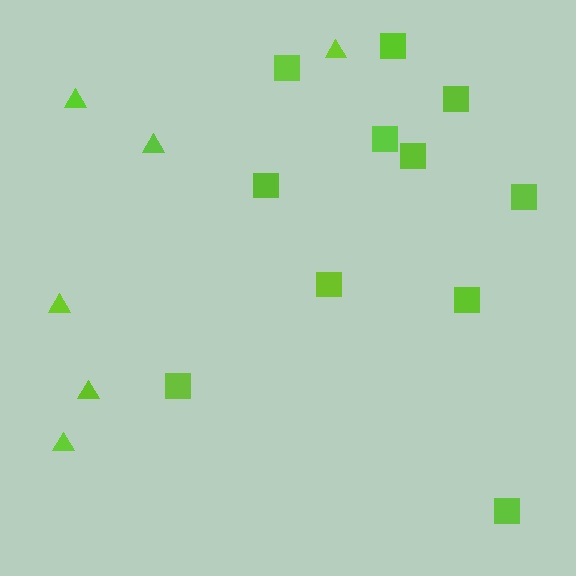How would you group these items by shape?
There are 2 groups: one group of squares (11) and one group of triangles (6).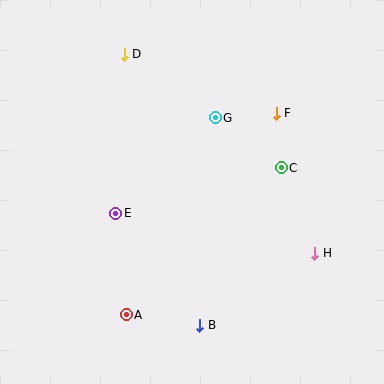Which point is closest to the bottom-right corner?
Point H is closest to the bottom-right corner.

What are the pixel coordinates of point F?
Point F is at (276, 113).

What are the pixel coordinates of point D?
Point D is at (124, 54).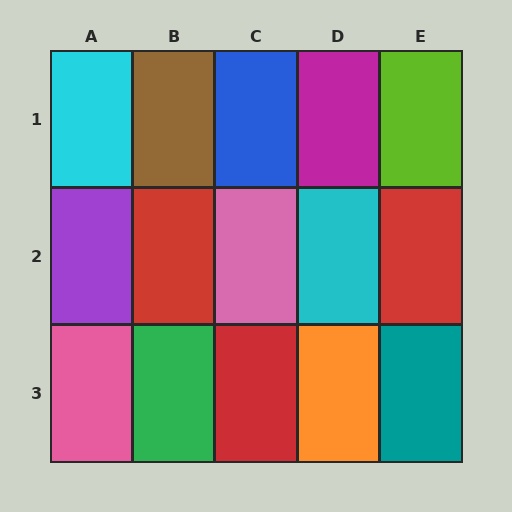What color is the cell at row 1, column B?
Brown.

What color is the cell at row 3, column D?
Orange.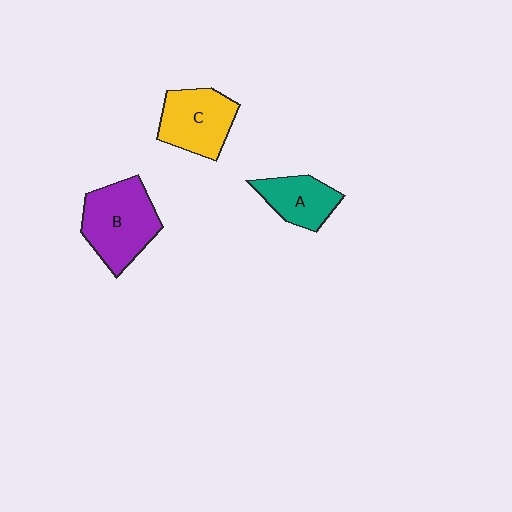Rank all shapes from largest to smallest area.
From largest to smallest: B (purple), C (yellow), A (teal).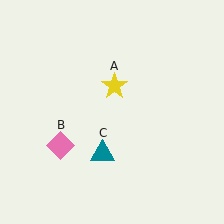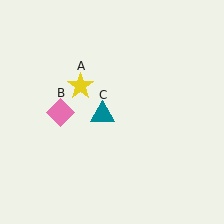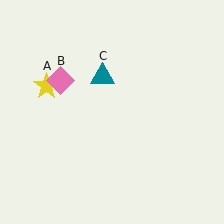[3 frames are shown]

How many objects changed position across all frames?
3 objects changed position: yellow star (object A), pink diamond (object B), teal triangle (object C).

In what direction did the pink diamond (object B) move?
The pink diamond (object B) moved up.